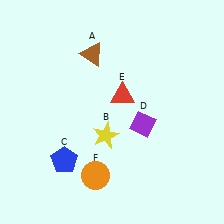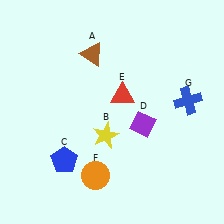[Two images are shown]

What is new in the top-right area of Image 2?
A blue cross (G) was added in the top-right area of Image 2.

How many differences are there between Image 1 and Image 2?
There is 1 difference between the two images.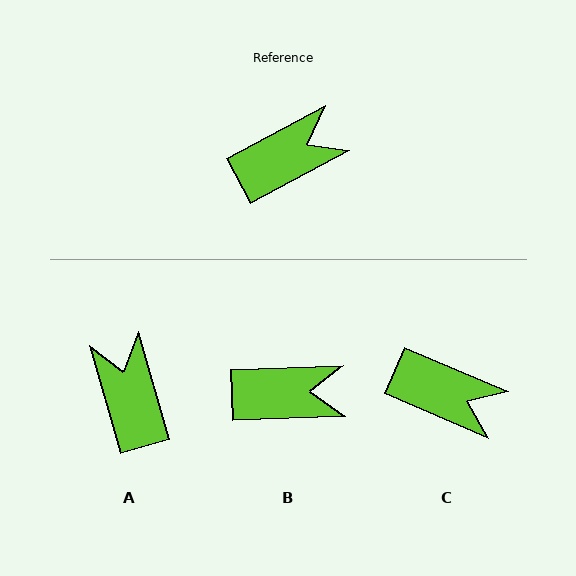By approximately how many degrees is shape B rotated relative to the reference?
Approximately 26 degrees clockwise.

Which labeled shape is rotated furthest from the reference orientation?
A, about 78 degrees away.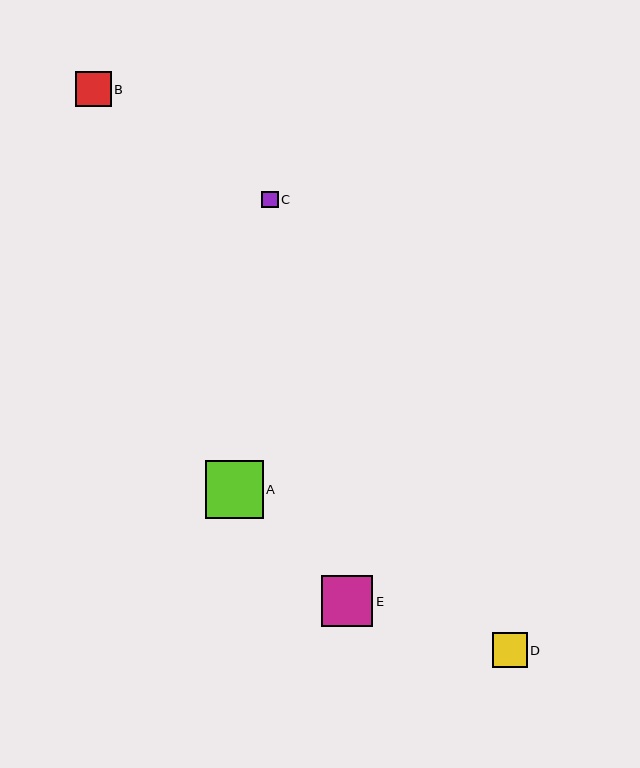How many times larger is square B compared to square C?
Square B is approximately 2.1 times the size of square C.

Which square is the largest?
Square A is the largest with a size of approximately 58 pixels.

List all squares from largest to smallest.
From largest to smallest: A, E, B, D, C.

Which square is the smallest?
Square C is the smallest with a size of approximately 17 pixels.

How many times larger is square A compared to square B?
Square A is approximately 1.6 times the size of square B.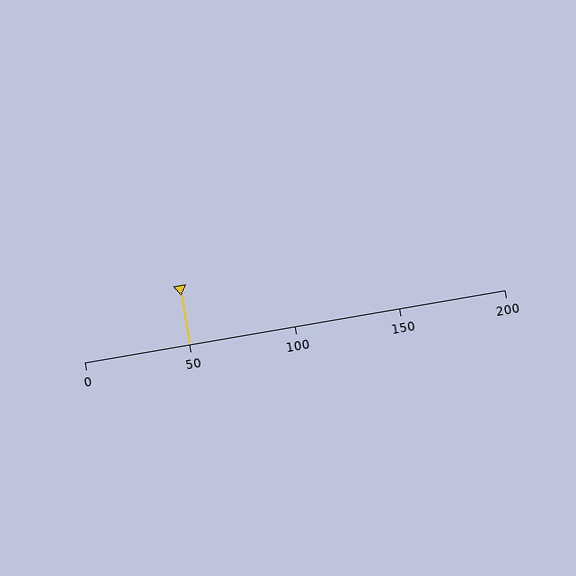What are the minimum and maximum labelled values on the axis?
The axis runs from 0 to 200.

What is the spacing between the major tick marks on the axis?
The major ticks are spaced 50 apart.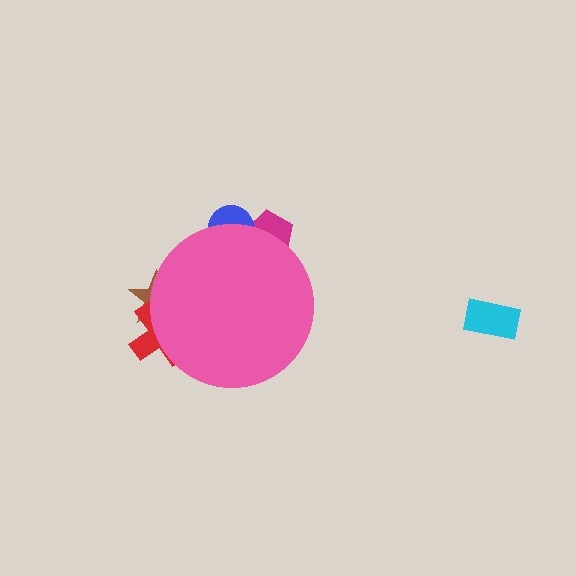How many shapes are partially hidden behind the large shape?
4 shapes are partially hidden.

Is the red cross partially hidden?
Yes, the red cross is partially hidden behind the pink circle.